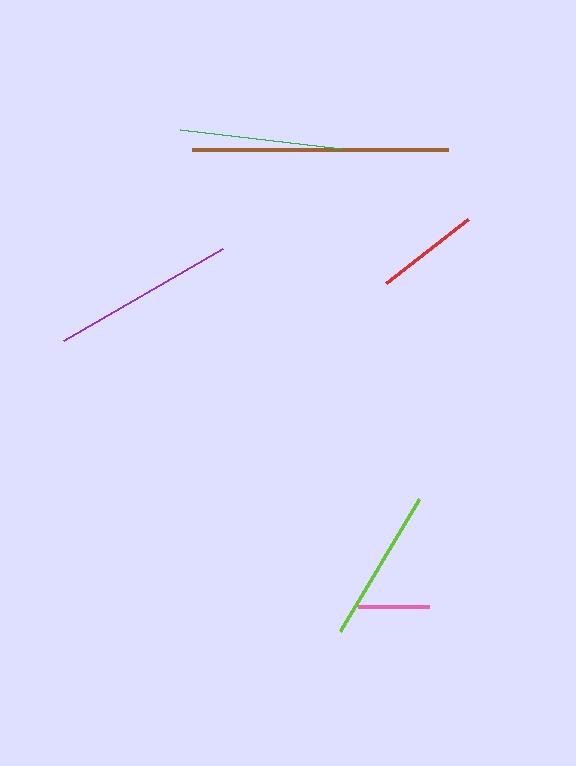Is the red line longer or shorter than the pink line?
The red line is longer than the pink line.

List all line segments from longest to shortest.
From longest to shortest: brown, purple, green, lime, red, pink.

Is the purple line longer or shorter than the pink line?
The purple line is longer than the pink line.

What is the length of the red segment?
The red segment is approximately 104 pixels long.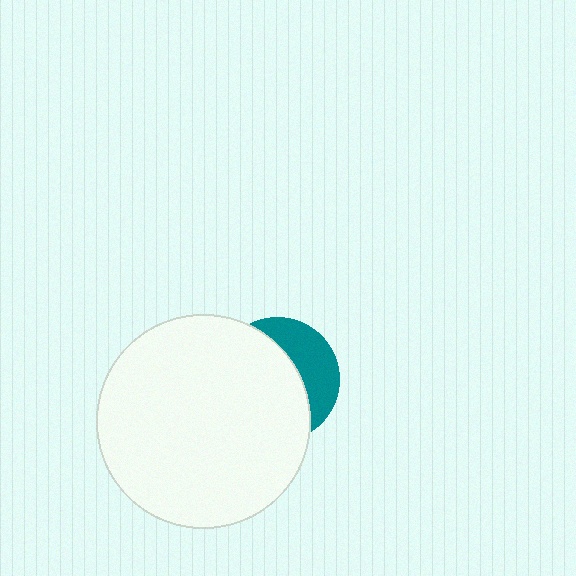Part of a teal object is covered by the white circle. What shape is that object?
It is a circle.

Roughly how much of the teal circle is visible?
A small part of it is visible (roughly 34%).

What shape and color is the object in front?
The object in front is a white circle.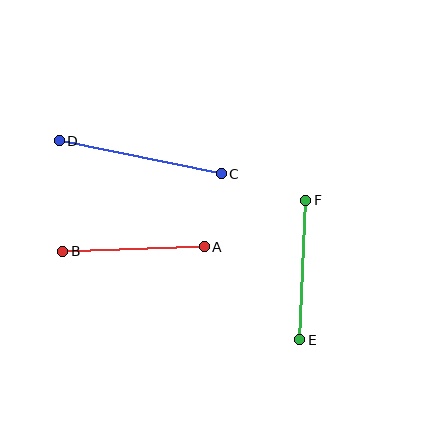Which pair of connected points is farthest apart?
Points C and D are farthest apart.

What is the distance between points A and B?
The distance is approximately 142 pixels.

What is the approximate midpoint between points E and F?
The midpoint is at approximately (303, 270) pixels.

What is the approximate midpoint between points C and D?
The midpoint is at approximately (140, 157) pixels.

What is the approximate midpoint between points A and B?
The midpoint is at approximately (134, 249) pixels.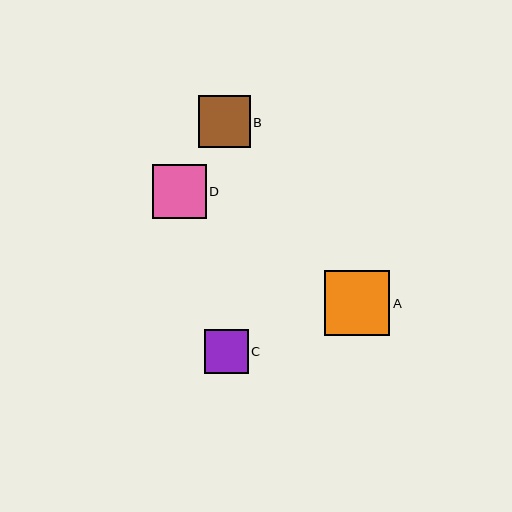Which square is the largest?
Square A is the largest with a size of approximately 65 pixels.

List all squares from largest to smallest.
From largest to smallest: A, D, B, C.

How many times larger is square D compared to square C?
Square D is approximately 1.2 times the size of square C.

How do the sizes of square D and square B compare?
Square D and square B are approximately the same size.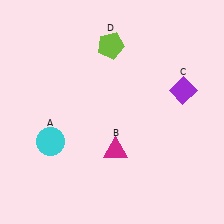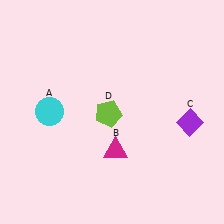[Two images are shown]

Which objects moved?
The objects that moved are: the cyan circle (A), the purple diamond (C), the lime pentagon (D).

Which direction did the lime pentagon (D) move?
The lime pentagon (D) moved down.